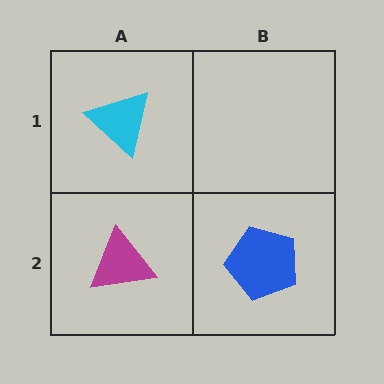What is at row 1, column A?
A cyan triangle.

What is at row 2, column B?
A blue pentagon.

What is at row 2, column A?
A magenta triangle.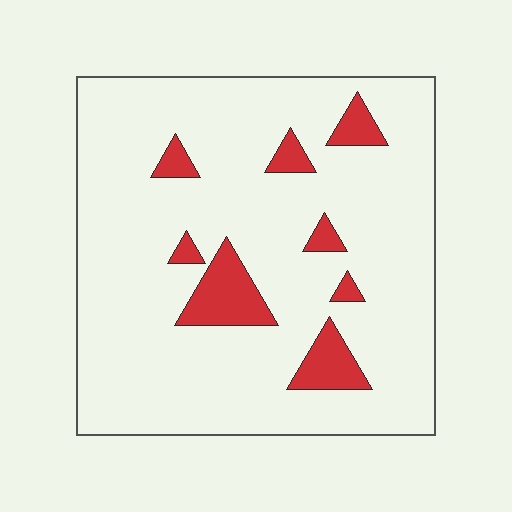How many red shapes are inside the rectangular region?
8.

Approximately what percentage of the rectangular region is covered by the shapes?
Approximately 10%.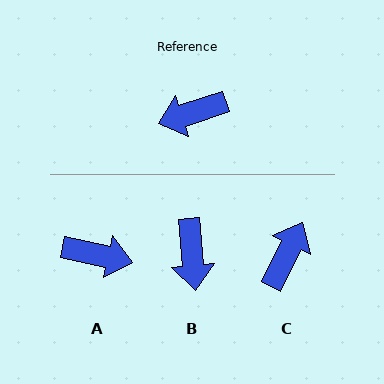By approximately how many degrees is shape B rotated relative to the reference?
Approximately 77 degrees counter-clockwise.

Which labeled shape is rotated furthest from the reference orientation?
A, about 149 degrees away.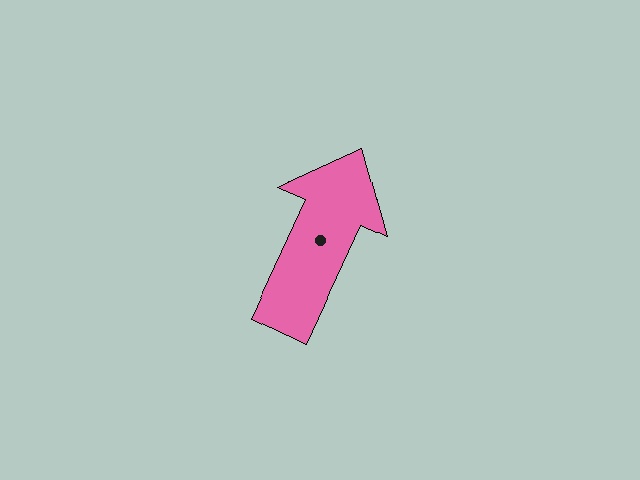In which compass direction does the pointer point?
Northeast.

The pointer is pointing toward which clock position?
Roughly 1 o'clock.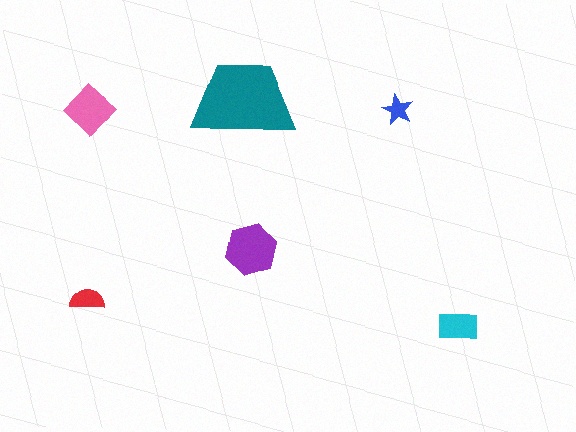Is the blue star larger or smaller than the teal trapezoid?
Smaller.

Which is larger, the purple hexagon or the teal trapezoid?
The teal trapezoid.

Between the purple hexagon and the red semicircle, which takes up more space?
The purple hexagon.